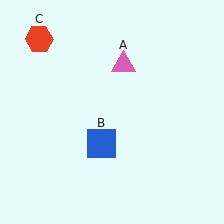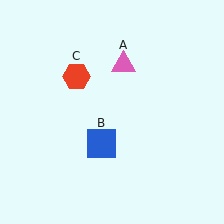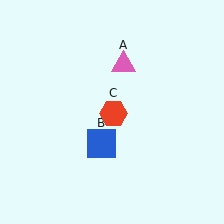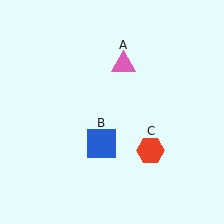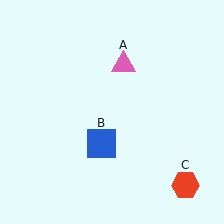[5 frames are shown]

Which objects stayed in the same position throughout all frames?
Pink triangle (object A) and blue square (object B) remained stationary.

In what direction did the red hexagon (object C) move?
The red hexagon (object C) moved down and to the right.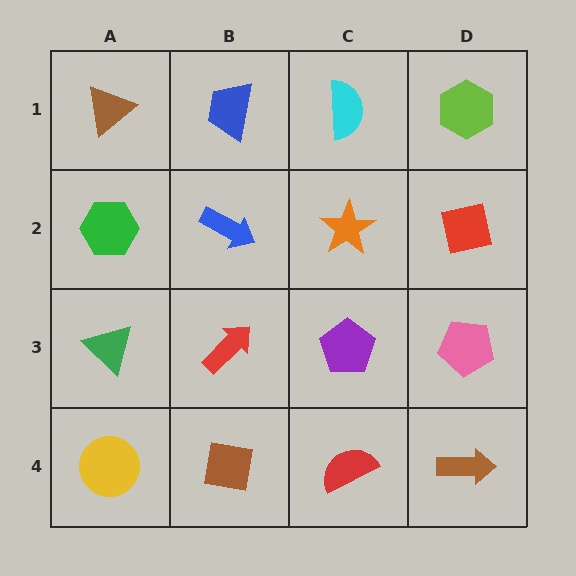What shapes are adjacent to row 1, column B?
A blue arrow (row 2, column B), a brown triangle (row 1, column A), a cyan semicircle (row 1, column C).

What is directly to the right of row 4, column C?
A brown arrow.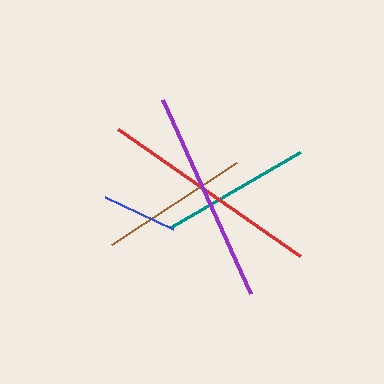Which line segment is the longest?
The red line is the longest at approximately 222 pixels.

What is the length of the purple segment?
The purple segment is approximately 213 pixels long.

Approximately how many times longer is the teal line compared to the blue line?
The teal line is approximately 2.0 times the length of the blue line.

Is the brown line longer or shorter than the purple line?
The purple line is longer than the brown line.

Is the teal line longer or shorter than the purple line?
The purple line is longer than the teal line.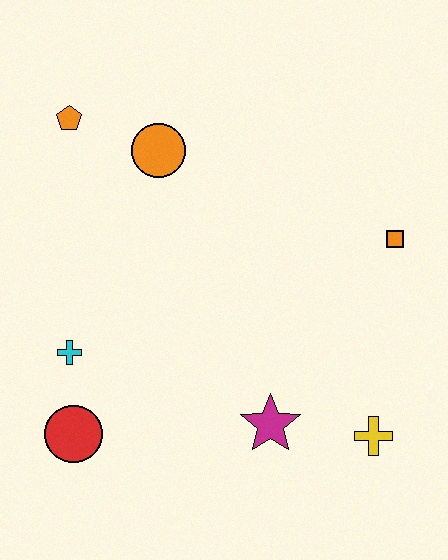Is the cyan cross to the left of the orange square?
Yes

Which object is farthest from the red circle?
The orange square is farthest from the red circle.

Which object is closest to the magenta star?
The yellow cross is closest to the magenta star.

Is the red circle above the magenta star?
No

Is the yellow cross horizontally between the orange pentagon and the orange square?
Yes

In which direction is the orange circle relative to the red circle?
The orange circle is above the red circle.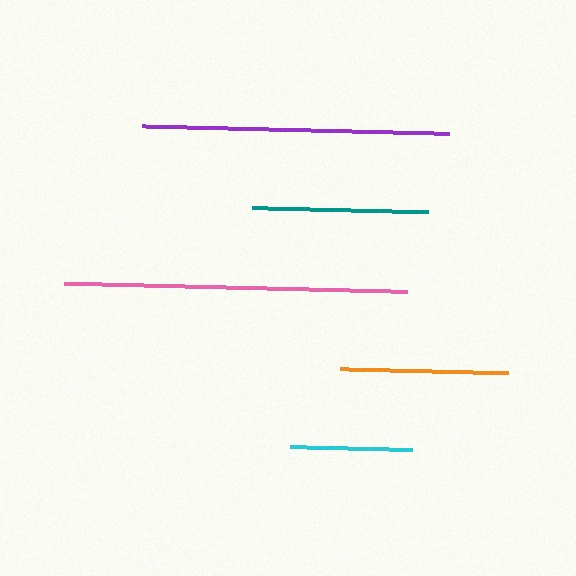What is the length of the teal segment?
The teal segment is approximately 175 pixels long.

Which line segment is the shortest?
The cyan line is the shortest at approximately 122 pixels.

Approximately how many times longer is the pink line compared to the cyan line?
The pink line is approximately 2.8 times the length of the cyan line.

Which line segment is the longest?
The pink line is the longest at approximately 343 pixels.